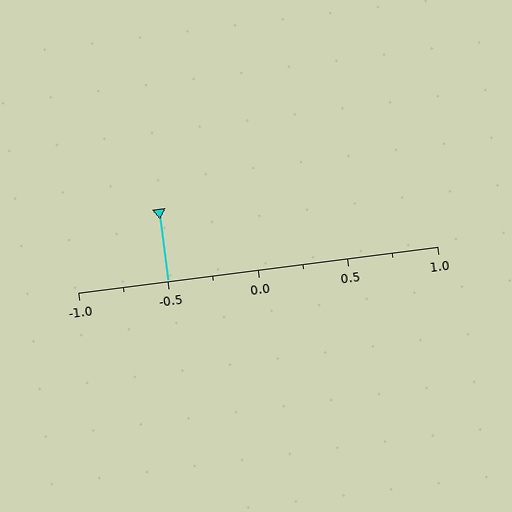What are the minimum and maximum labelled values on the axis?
The axis runs from -1.0 to 1.0.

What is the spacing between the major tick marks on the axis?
The major ticks are spaced 0.5 apart.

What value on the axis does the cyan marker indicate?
The marker indicates approximately -0.5.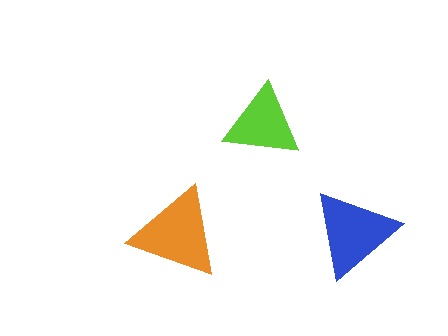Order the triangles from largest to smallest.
the orange one, the blue one, the lime one.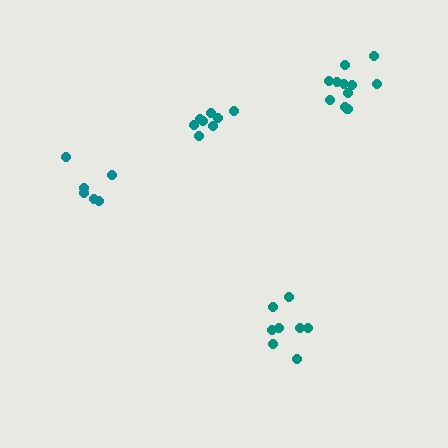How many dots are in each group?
Group 1: 6 dots, Group 2: 11 dots, Group 3: 8 dots, Group 4: 8 dots (33 total).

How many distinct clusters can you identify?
There are 4 distinct clusters.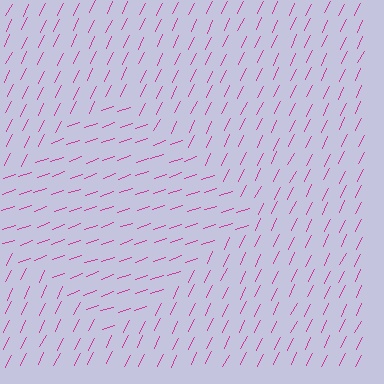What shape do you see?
I see a diamond.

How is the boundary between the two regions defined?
The boundary is defined purely by a change in line orientation (approximately 45 degrees difference). All lines are the same color and thickness.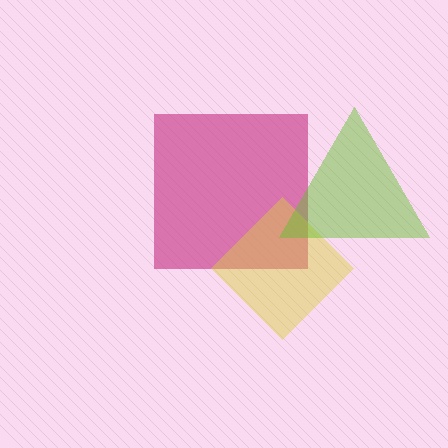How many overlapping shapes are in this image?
There are 3 overlapping shapes in the image.